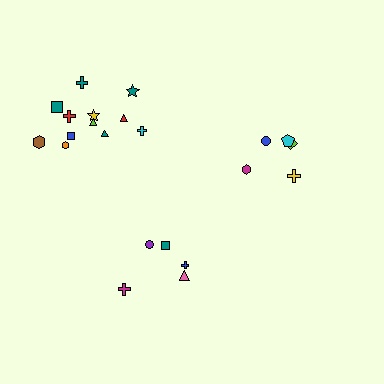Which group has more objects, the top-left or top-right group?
The top-left group.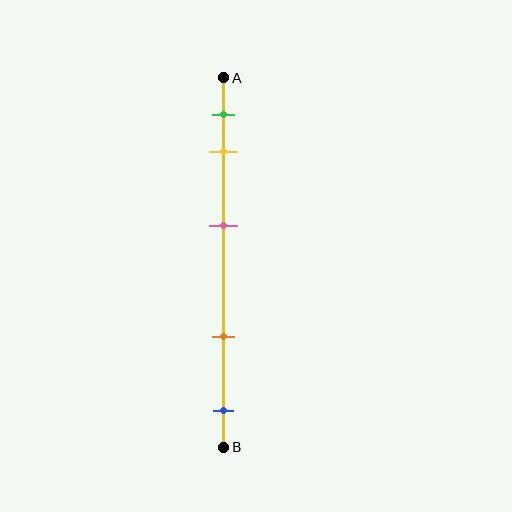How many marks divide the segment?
There are 5 marks dividing the segment.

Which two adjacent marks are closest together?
The green and yellow marks are the closest adjacent pair.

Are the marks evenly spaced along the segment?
No, the marks are not evenly spaced.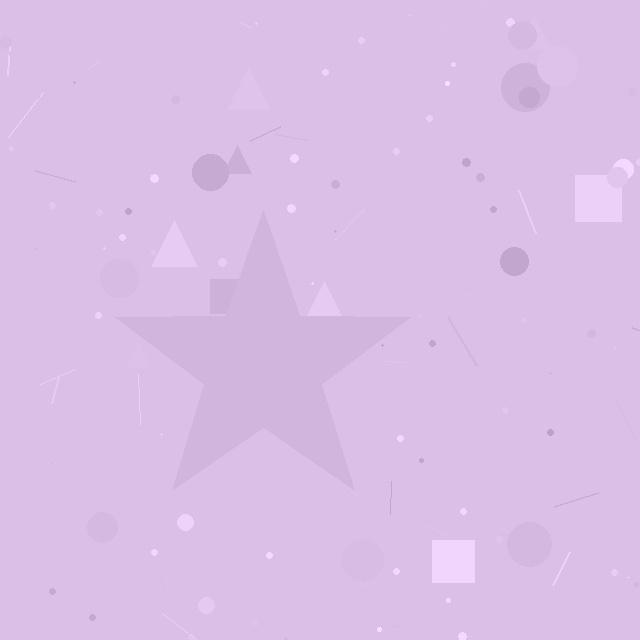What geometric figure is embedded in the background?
A star is embedded in the background.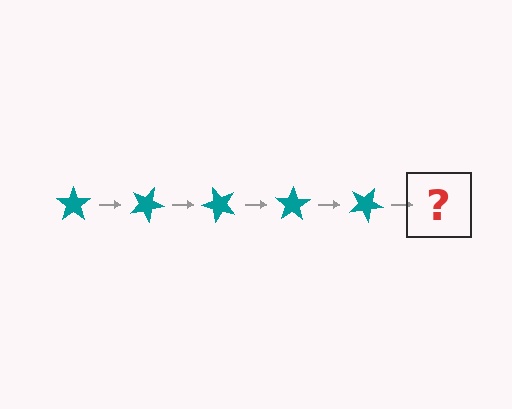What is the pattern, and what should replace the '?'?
The pattern is that the star rotates 25 degrees each step. The '?' should be a teal star rotated 125 degrees.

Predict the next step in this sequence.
The next step is a teal star rotated 125 degrees.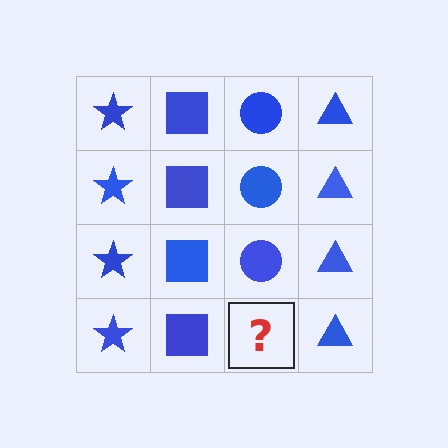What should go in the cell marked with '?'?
The missing cell should contain a blue circle.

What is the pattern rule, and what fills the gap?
The rule is that each column has a consistent shape. The gap should be filled with a blue circle.